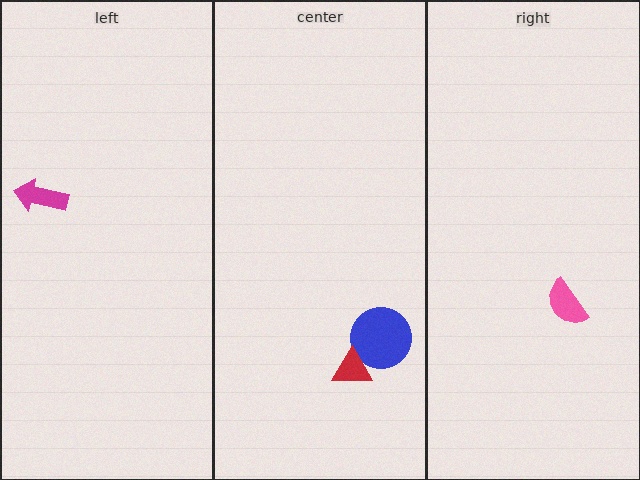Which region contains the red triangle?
The center region.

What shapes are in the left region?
The magenta arrow.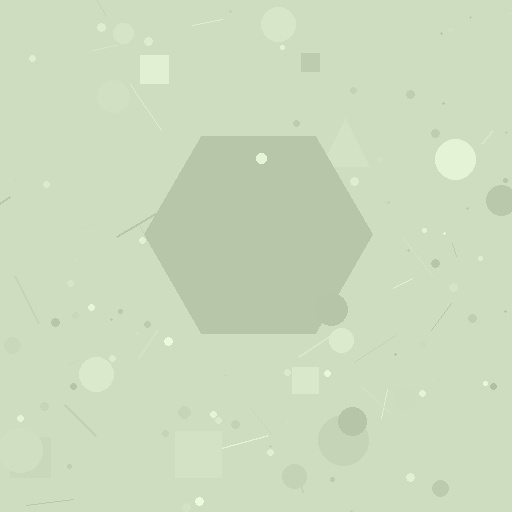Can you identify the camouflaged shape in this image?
The camouflaged shape is a hexagon.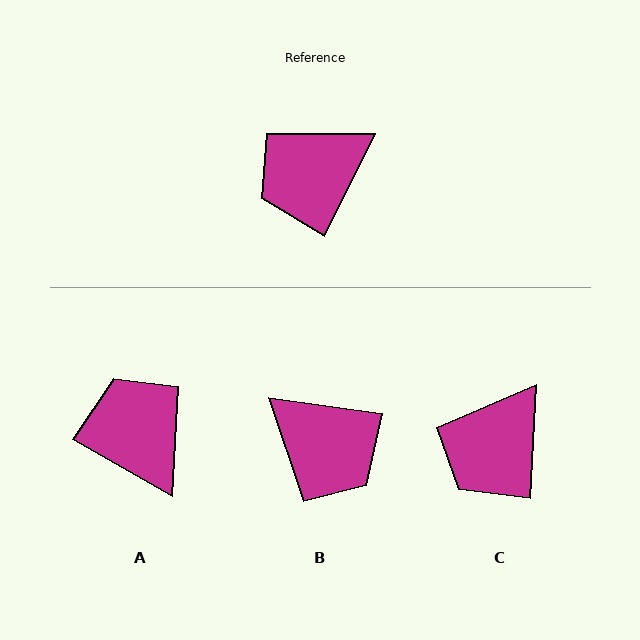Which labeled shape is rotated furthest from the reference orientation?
B, about 108 degrees away.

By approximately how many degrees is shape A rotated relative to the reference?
Approximately 93 degrees clockwise.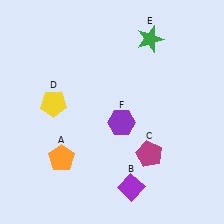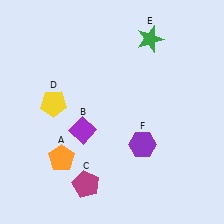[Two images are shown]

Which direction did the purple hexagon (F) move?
The purple hexagon (F) moved down.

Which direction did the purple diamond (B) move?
The purple diamond (B) moved up.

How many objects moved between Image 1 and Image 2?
3 objects moved between the two images.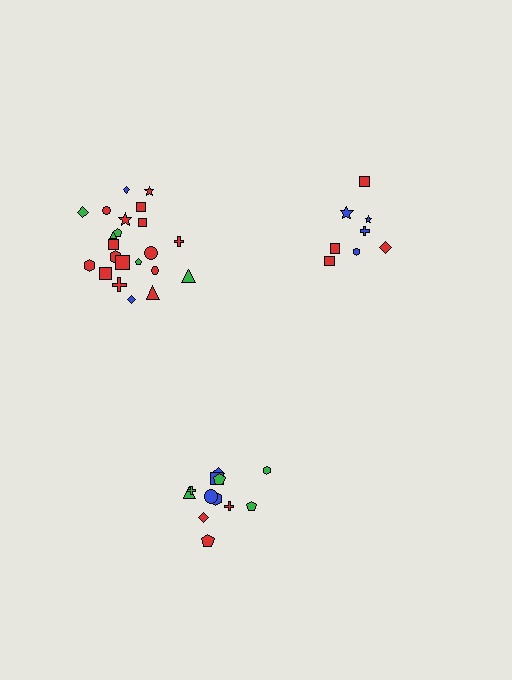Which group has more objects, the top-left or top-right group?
The top-left group.